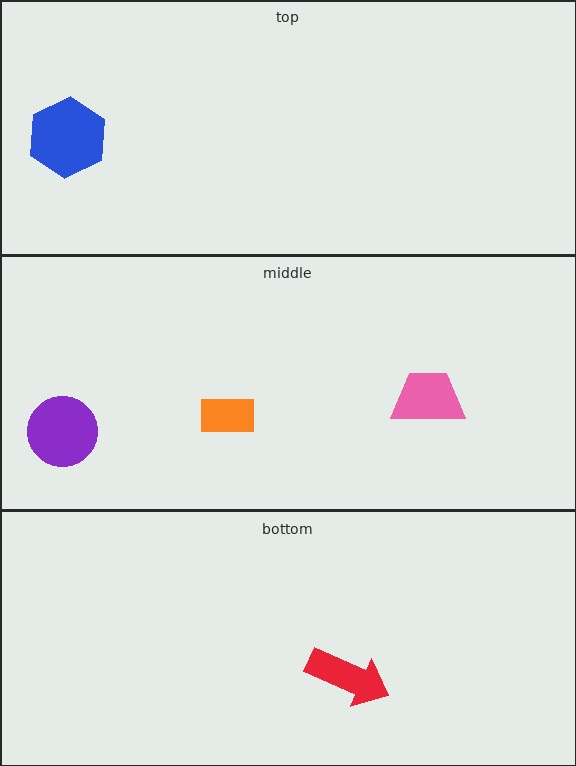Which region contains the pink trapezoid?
The middle region.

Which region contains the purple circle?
The middle region.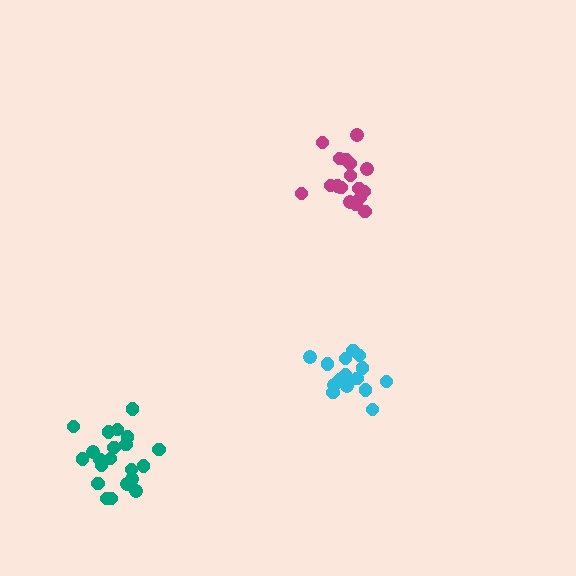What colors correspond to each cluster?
The clusters are colored: cyan, teal, magenta.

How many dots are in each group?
Group 1: 16 dots, Group 2: 21 dots, Group 3: 18 dots (55 total).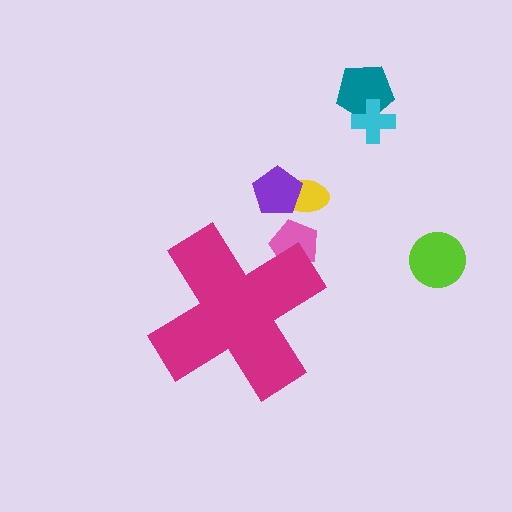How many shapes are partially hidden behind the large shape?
1 shape is partially hidden.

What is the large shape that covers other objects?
A magenta cross.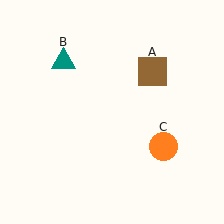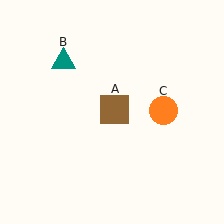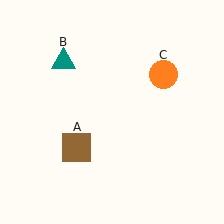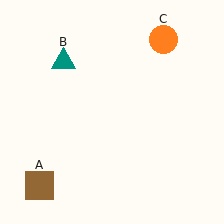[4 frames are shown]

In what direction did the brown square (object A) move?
The brown square (object A) moved down and to the left.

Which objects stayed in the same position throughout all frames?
Teal triangle (object B) remained stationary.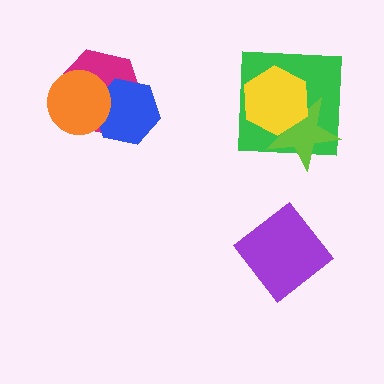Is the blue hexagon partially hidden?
Yes, it is partially covered by another shape.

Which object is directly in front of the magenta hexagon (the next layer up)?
The blue hexagon is directly in front of the magenta hexagon.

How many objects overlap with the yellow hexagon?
2 objects overlap with the yellow hexagon.